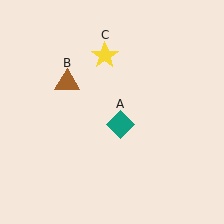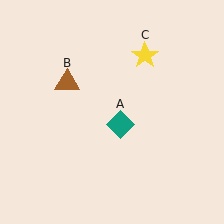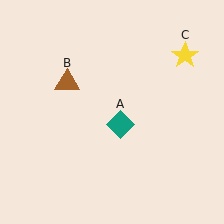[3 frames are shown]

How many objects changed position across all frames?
1 object changed position: yellow star (object C).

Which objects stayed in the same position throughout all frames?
Teal diamond (object A) and brown triangle (object B) remained stationary.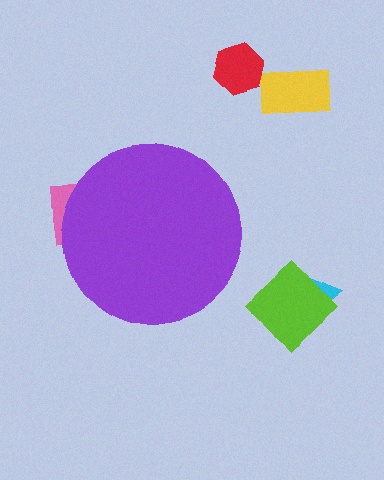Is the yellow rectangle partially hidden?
No, the yellow rectangle is fully visible.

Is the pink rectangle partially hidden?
Yes, the pink rectangle is partially hidden behind the purple circle.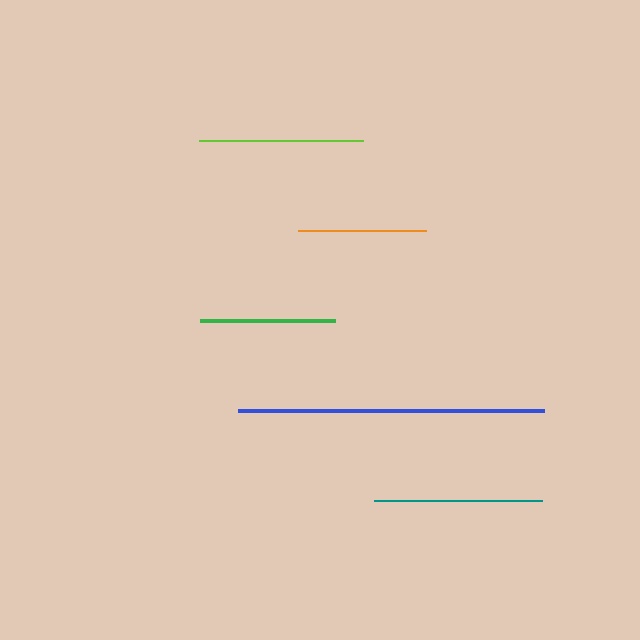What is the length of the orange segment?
The orange segment is approximately 128 pixels long.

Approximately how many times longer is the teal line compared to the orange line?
The teal line is approximately 1.3 times the length of the orange line.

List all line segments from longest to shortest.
From longest to shortest: blue, teal, lime, green, orange.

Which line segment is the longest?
The blue line is the longest at approximately 305 pixels.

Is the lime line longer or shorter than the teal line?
The teal line is longer than the lime line.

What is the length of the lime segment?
The lime segment is approximately 164 pixels long.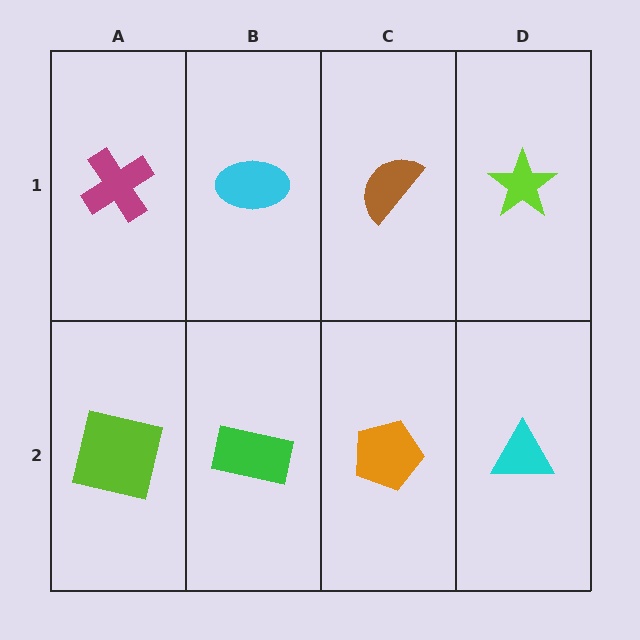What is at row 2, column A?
A lime square.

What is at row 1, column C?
A brown semicircle.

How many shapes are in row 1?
4 shapes.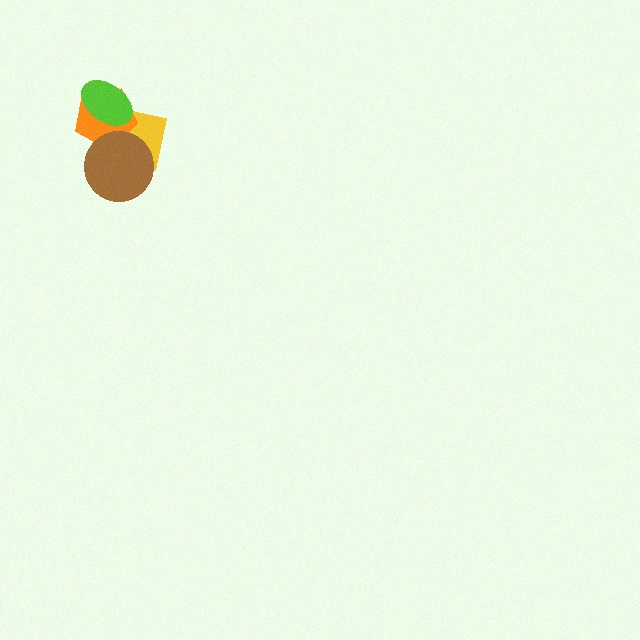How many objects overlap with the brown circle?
2 objects overlap with the brown circle.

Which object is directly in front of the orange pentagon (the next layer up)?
The lime ellipse is directly in front of the orange pentagon.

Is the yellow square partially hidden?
Yes, it is partially covered by another shape.